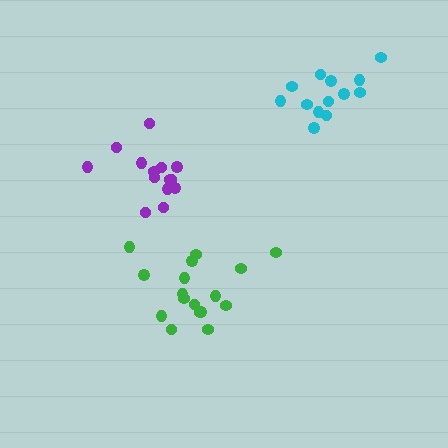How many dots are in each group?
Group 1: 14 dots, Group 2: 17 dots, Group 3: 13 dots (44 total).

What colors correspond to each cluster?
The clusters are colored: purple, green, cyan.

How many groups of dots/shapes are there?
There are 3 groups.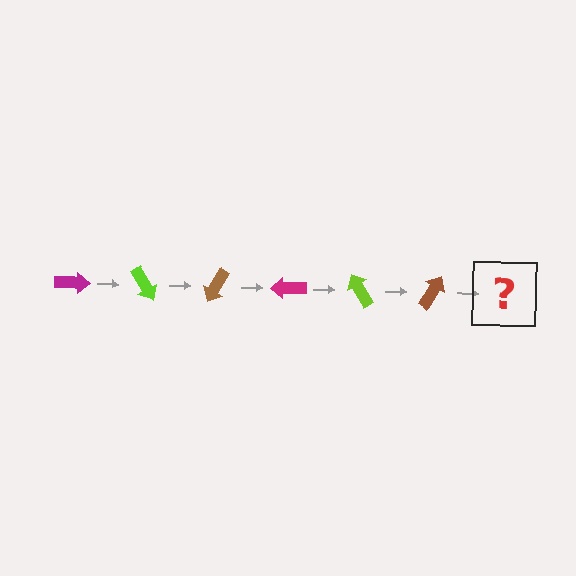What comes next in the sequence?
The next element should be a magenta arrow, rotated 360 degrees from the start.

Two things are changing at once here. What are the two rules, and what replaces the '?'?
The two rules are that it rotates 60 degrees each step and the color cycles through magenta, lime, and brown. The '?' should be a magenta arrow, rotated 360 degrees from the start.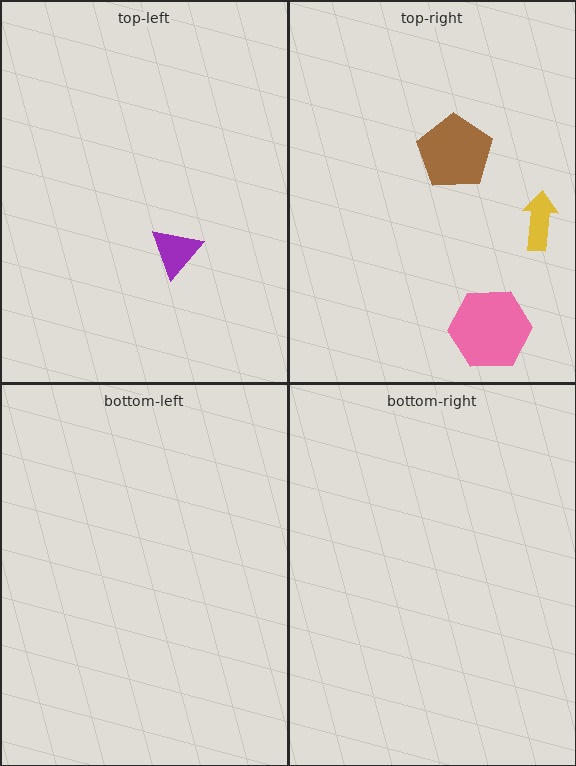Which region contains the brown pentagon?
The top-right region.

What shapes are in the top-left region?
The purple triangle.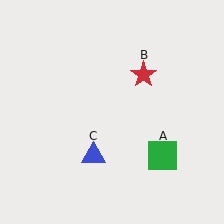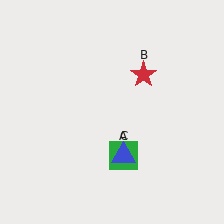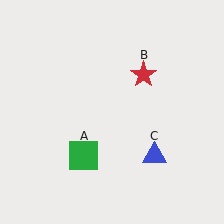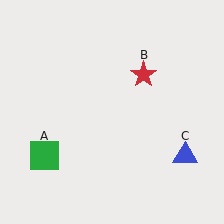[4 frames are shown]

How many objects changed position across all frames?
2 objects changed position: green square (object A), blue triangle (object C).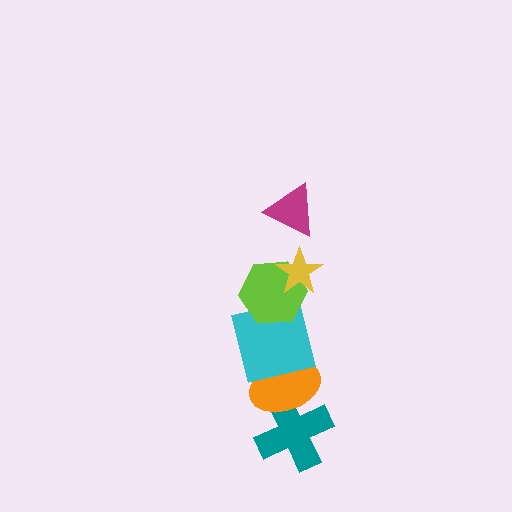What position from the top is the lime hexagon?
The lime hexagon is 3rd from the top.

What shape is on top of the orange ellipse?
The cyan square is on top of the orange ellipse.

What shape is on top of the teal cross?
The orange ellipse is on top of the teal cross.